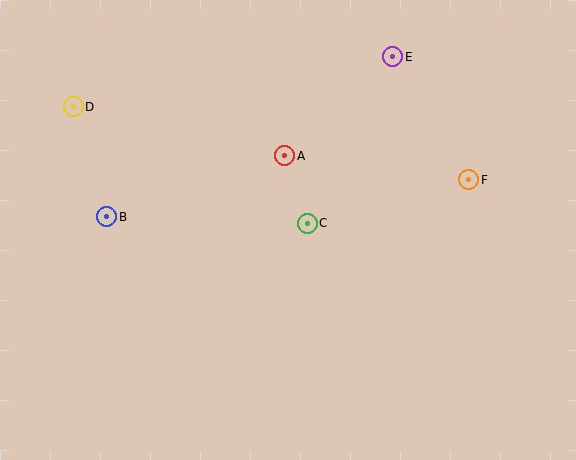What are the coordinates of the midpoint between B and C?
The midpoint between B and C is at (207, 220).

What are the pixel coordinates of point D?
Point D is at (73, 107).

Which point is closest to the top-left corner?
Point D is closest to the top-left corner.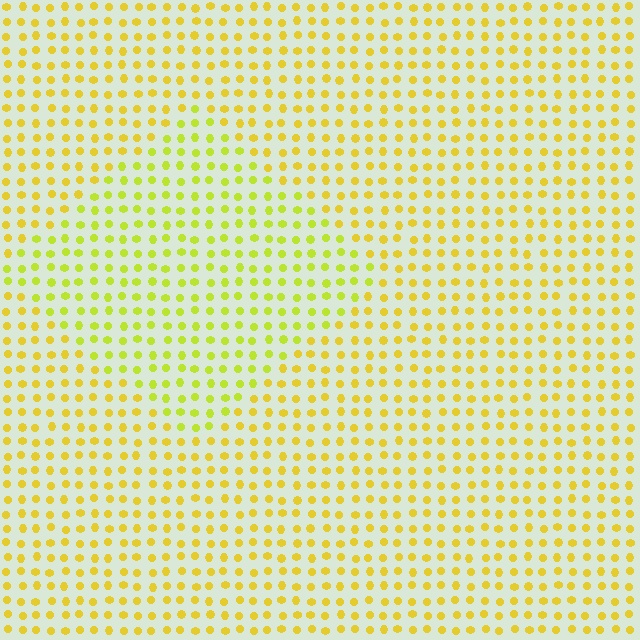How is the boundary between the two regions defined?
The boundary is defined purely by a slight shift in hue (about 22 degrees). Spacing, size, and orientation are identical on both sides.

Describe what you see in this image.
The image is filled with small yellow elements in a uniform arrangement. A diamond-shaped region is visible where the elements are tinted to a slightly different hue, forming a subtle color boundary.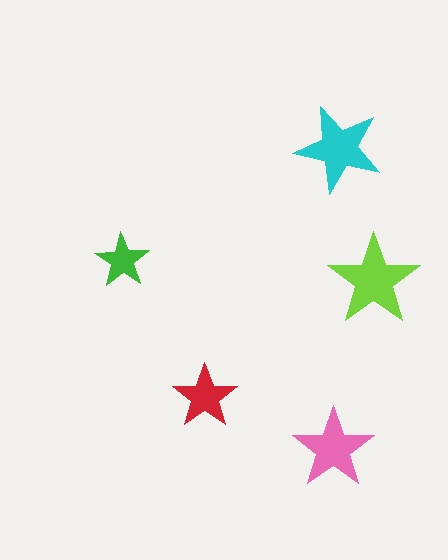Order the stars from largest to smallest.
the lime one, the cyan one, the pink one, the red one, the green one.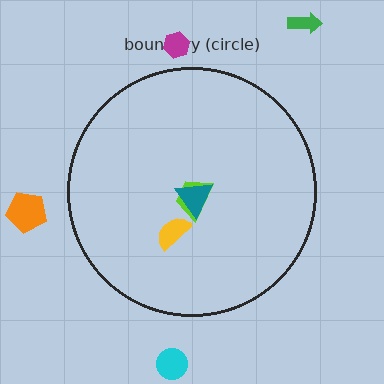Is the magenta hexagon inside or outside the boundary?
Outside.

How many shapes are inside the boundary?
3 inside, 4 outside.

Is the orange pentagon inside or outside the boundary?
Outside.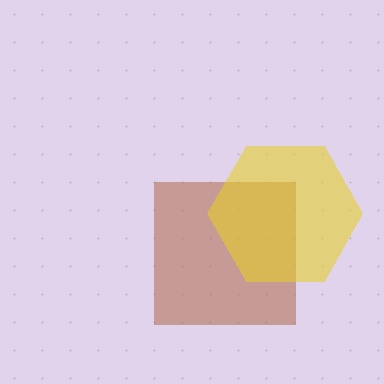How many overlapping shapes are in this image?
There are 2 overlapping shapes in the image.